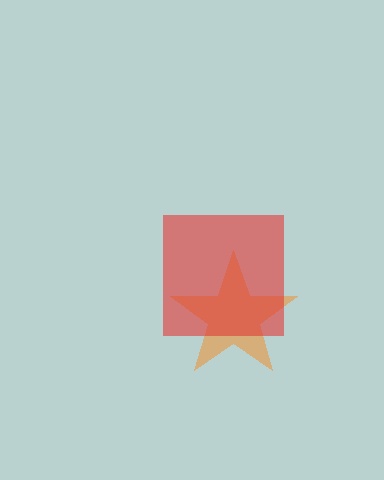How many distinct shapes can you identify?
There are 2 distinct shapes: an orange star, a red square.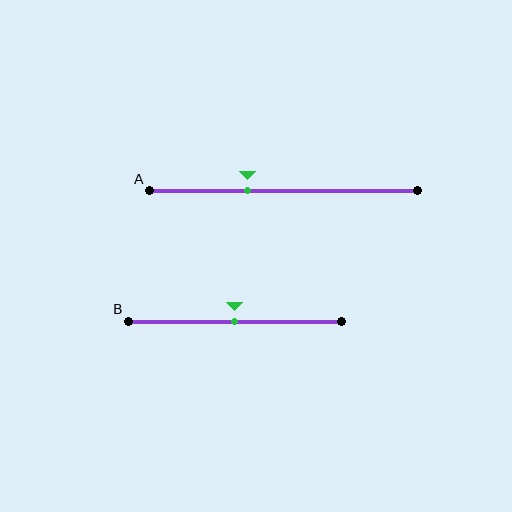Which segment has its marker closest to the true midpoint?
Segment B has its marker closest to the true midpoint.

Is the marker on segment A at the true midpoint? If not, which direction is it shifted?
No, the marker on segment A is shifted to the left by about 13% of the segment length.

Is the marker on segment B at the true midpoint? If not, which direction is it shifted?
Yes, the marker on segment B is at the true midpoint.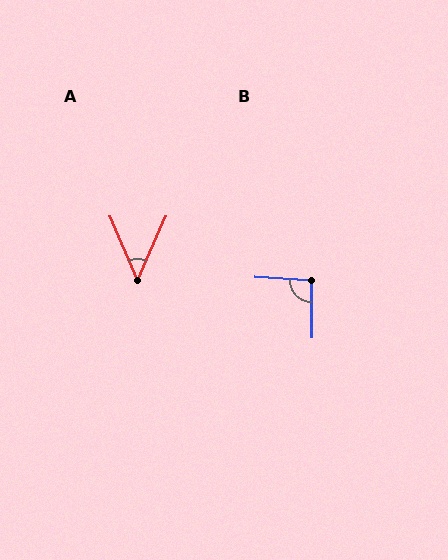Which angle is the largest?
B, at approximately 94 degrees.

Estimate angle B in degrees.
Approximately 94 degrees.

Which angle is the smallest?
A, at approximately 47 degrees.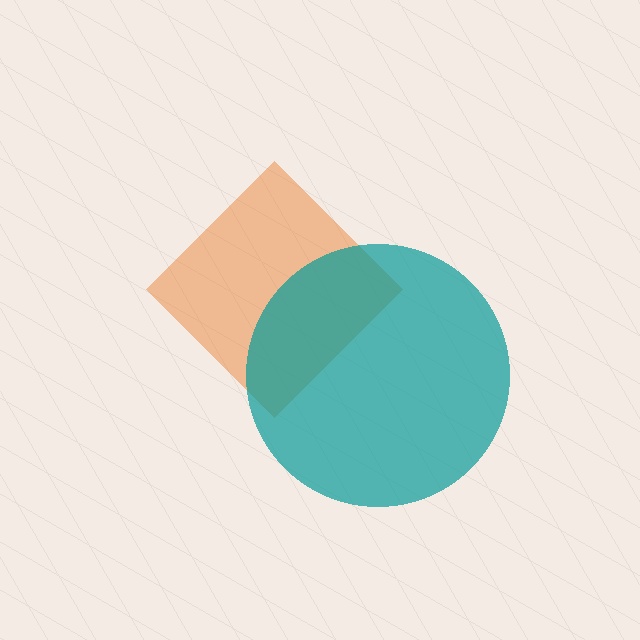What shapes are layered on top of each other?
The layered shapes are: an orange diamond, a teal circle.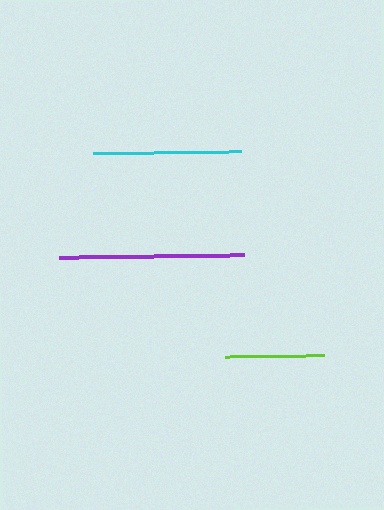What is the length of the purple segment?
The purple segment is approximately 185 pixels long.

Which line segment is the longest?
The purple line is the longest at approximately 185 pixels.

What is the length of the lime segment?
The lime segment is approximately 98 pixels long.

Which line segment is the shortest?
The lime line is the shortest at approximately 98 pixels.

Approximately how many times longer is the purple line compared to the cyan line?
The purple line is approximately 1.2 times the length of the cyan line.